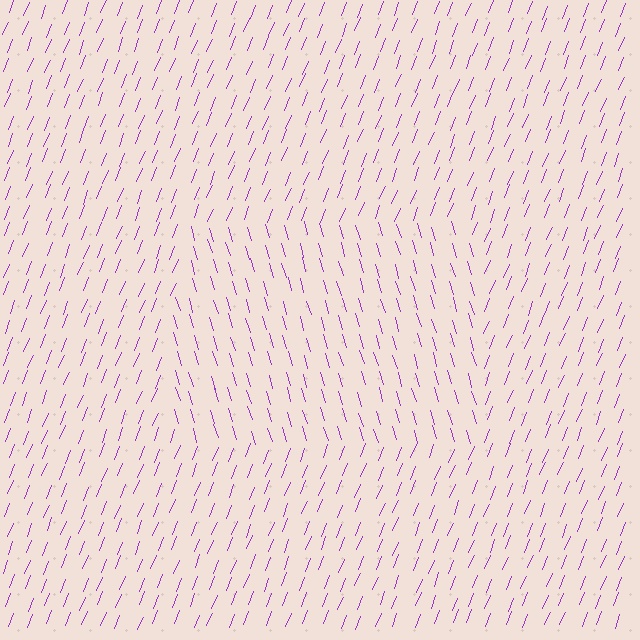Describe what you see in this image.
The image is filled with small purple line segments. A rectangle region in the image has lines oriented differently from the surrounding lines, creating a visible texture boundary.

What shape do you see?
I see a rectangle.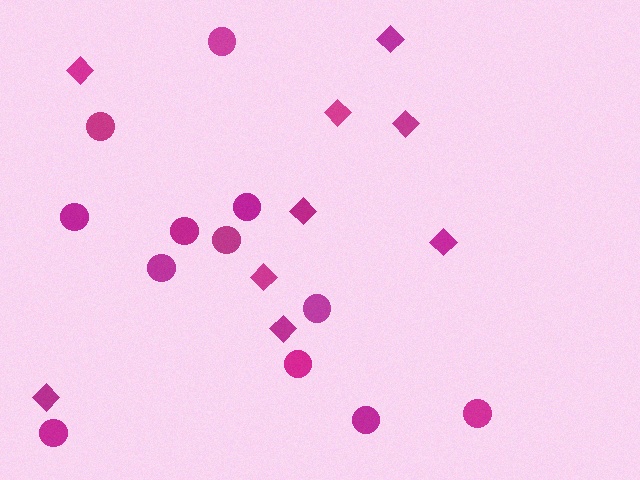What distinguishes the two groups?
There are 2 groups: one group of diamonds (9) and one group of circles (12).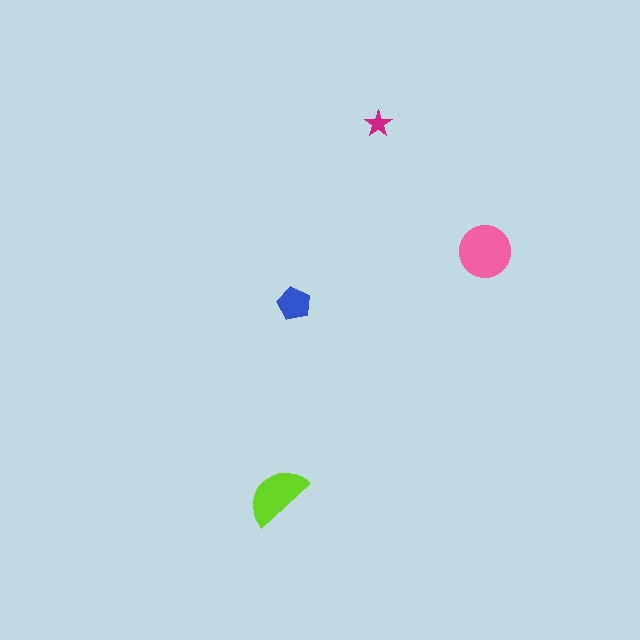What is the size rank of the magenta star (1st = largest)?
4th.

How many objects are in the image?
There are 4 objects in the image.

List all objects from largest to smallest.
The pink circle, the lime semicircle, the blue pentagon, the magenta star.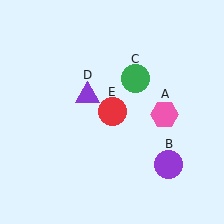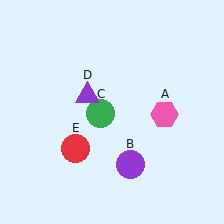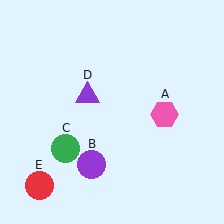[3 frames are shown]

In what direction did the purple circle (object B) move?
The purple circle (object B) moved left.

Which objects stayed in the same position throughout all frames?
Pink hexagon (object A) and purple triangle (object D) remained stationary.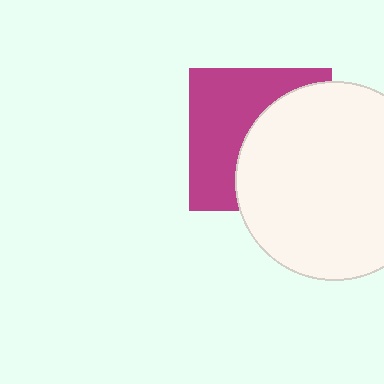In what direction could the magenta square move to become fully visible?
The magenta square could move left. That would shift it out from behind the white circle entirely.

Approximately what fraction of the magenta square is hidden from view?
Roughly 51% of the magenta square is hidden behind the white circle.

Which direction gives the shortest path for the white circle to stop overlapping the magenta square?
Moving right gives the shortest separation.